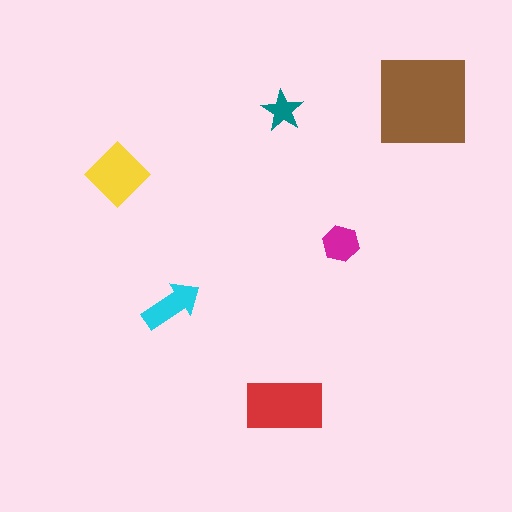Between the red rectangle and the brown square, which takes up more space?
The brown square.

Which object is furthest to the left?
The yellow diamond is leftmost.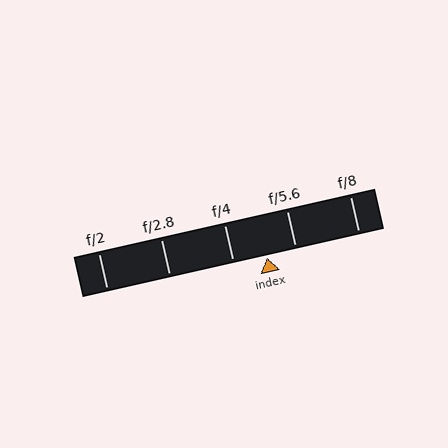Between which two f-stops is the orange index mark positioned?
The index mark is between f/4 and f/5.6.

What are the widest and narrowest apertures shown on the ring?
The widest aperture shown is f/2 and the narrowest is f/8.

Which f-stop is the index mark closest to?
The index mark is closest to f/5.6.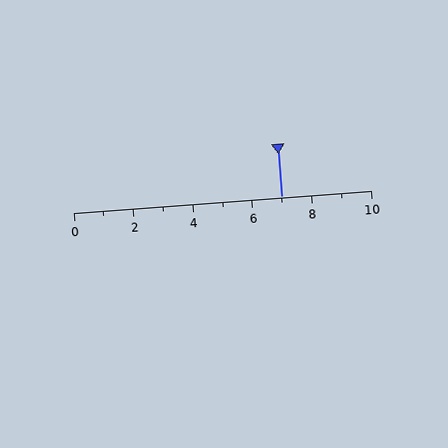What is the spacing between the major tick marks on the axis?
The major ticks are spaced 2 apart.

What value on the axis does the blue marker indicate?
The marker indicates approximately 7.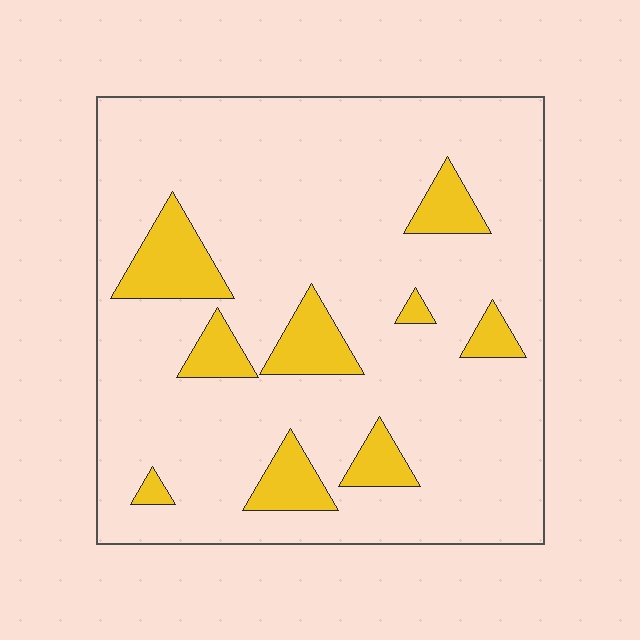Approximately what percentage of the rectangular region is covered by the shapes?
Approximately 15%.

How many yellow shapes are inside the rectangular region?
9.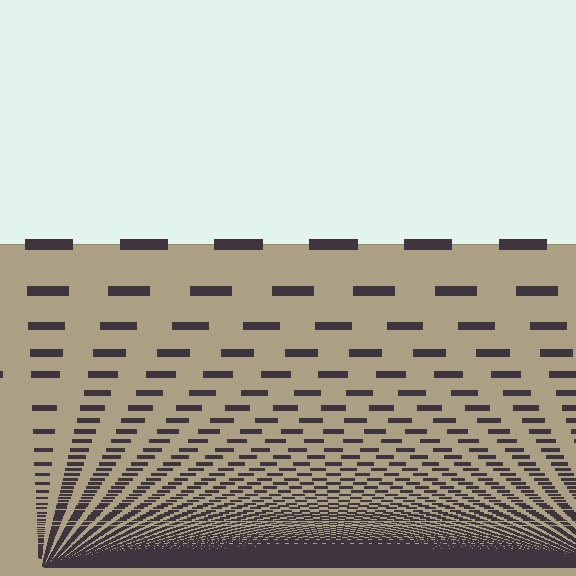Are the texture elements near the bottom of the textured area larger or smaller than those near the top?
Smaller. The gradient is inverted — elements near the bottom are smaller and denser.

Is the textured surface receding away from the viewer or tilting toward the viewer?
The surface appears to tilt toward the viewer. Texture elements get larger and sparser toward the top.